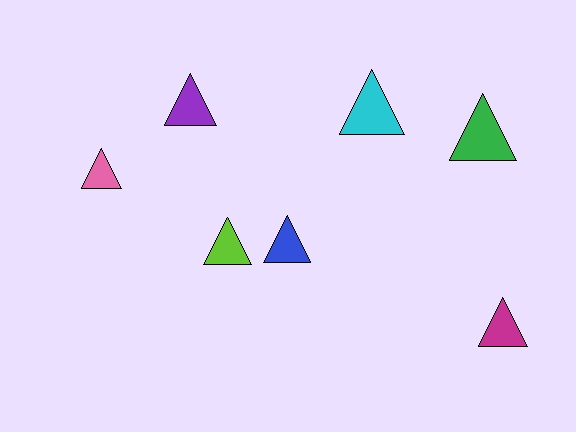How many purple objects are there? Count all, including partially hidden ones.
There is 1 purple object.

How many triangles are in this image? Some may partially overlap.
There are 7 triangles.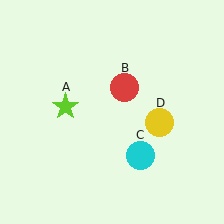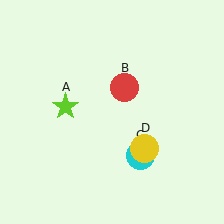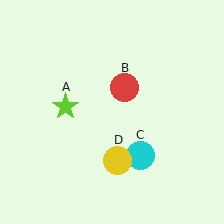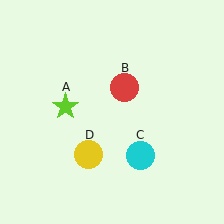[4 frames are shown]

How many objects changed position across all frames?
1 object changed position: yellow circle (object D).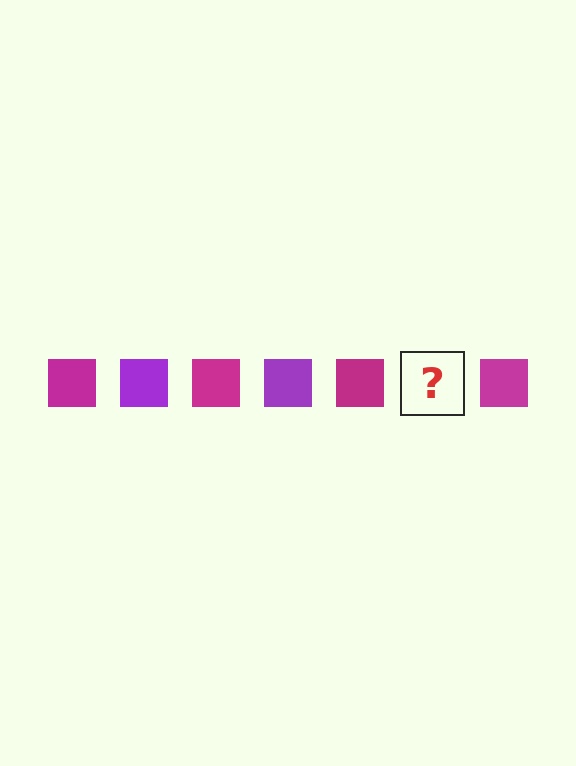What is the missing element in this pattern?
The missing element is a purple square.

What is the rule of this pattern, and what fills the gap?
The rule is that the pattern cycles through magenta, purple squares. The gap should be filled with a purple square.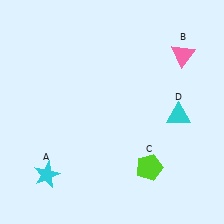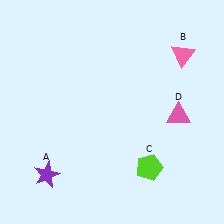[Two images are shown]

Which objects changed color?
A changed from cyan to purple. D changed from cyan to pink.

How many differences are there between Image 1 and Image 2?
There are 2 differences between the two images.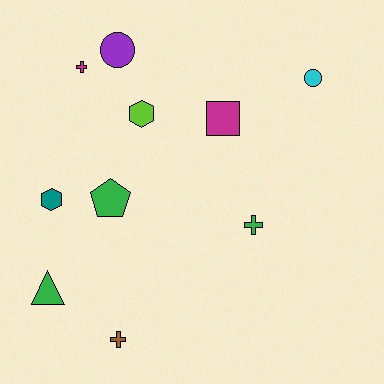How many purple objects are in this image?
There is 1 purple object.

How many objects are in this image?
There are 10 objects.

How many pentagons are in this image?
There is 1 pentagon.